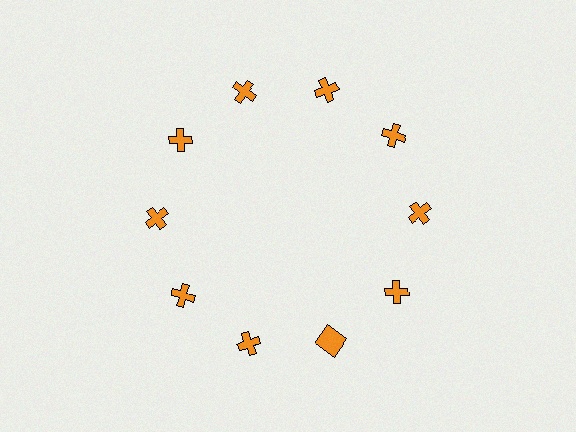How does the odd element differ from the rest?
It has a different shape: square instead of cross.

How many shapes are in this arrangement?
There are 10 shapes arranged in a ring pattern.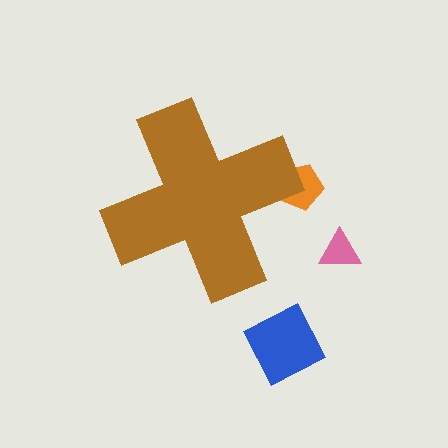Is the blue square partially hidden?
No, the blue square is fully visible.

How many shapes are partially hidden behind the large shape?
1 shape is partially hidden.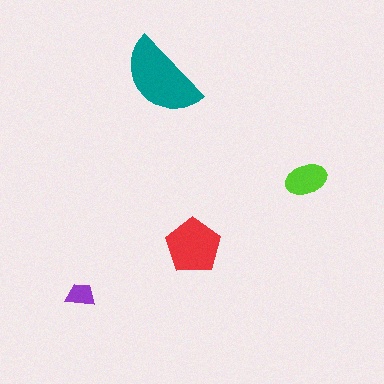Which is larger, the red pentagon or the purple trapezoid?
The red pentagon.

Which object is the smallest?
The purple trapezoid.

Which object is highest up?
The teal semicircle is topmost.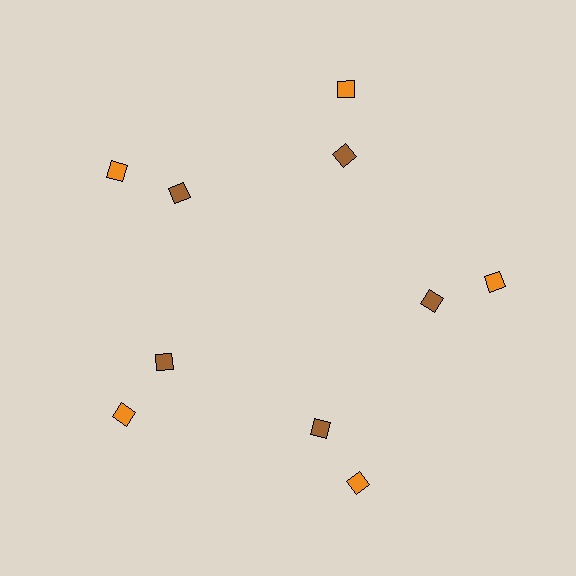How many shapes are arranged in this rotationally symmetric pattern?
There are 10 shapes, arranged in 5 groups of 2.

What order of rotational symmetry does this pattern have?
This pattern has 5-fold rotational symmetry.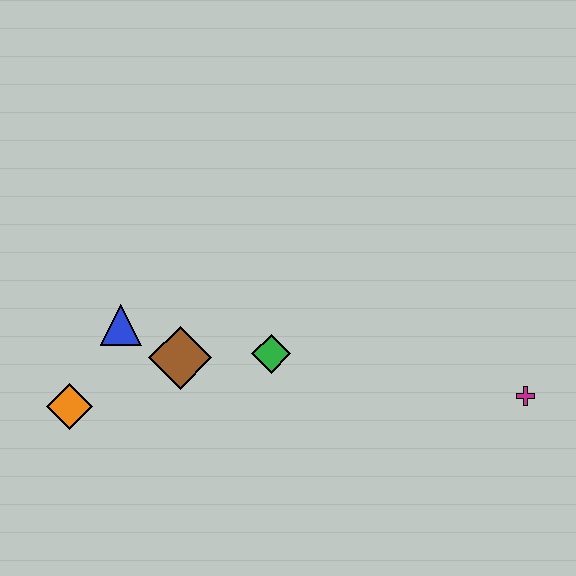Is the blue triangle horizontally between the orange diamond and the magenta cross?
Yes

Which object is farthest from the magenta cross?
The orange diamond is farthest from the magenta cross.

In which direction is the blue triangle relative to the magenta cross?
The blue triangle is to the left of the magenta cross.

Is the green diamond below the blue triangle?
Yes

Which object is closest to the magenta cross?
The green diamond is closest to the magenta cross.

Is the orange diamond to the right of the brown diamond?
No